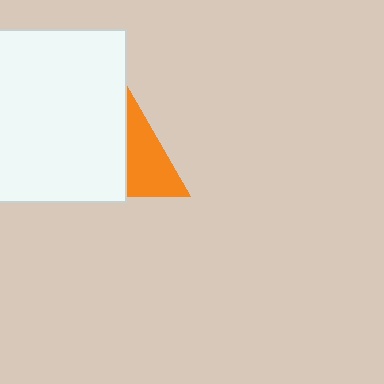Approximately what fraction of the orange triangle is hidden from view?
Roughly 53% of the orange triangle is hidden behind the white square.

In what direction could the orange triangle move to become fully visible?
The orange triangle could move right. That would shift it out from behind the white square entirely.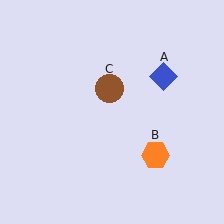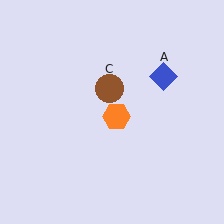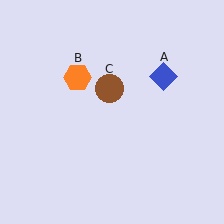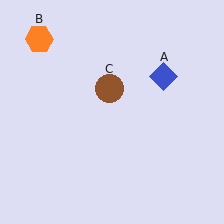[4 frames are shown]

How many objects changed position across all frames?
1 object changed position: orange hexagon (object B).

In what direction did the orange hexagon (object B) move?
The orange hexagon (object B) moved up and to the left.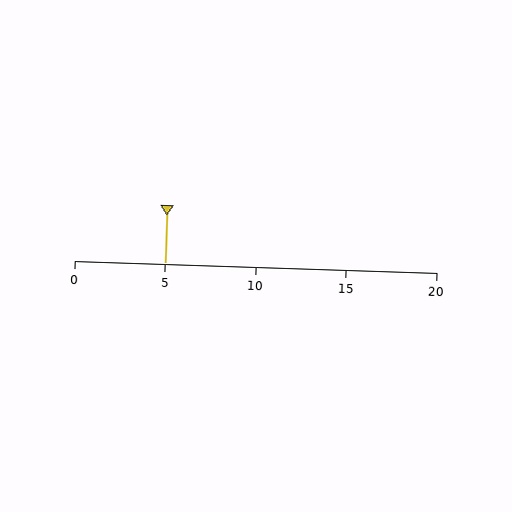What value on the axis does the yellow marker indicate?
The marker indicates approximately 5.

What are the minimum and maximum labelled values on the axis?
The axis runs from 0 to 20.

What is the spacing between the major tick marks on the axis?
The major ticks are spaced 5 apart.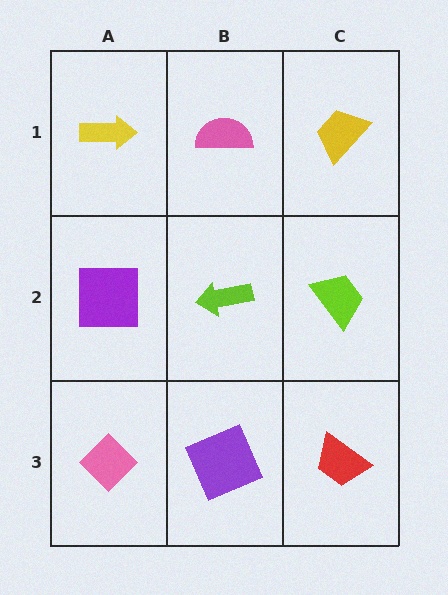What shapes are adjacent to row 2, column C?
A yellow trapezoid (row 1, column C), a red trapezoid (row 3, column C), a lime arrow (row 2, column B).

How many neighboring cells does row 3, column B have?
3.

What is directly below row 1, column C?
A lime trapezoid.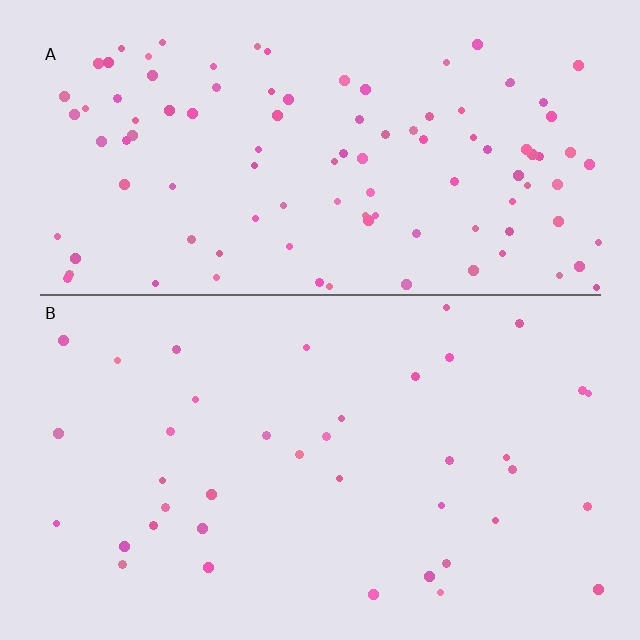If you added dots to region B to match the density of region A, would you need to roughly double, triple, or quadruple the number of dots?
Approximately triple.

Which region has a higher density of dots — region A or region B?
A (the top).